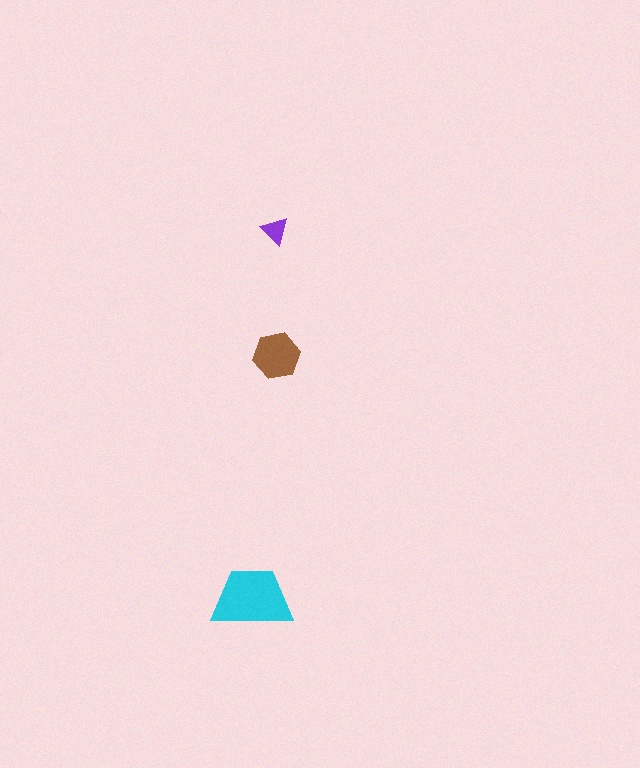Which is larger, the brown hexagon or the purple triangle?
The brown hexagon.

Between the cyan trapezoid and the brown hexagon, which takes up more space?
The cyan trapezoid.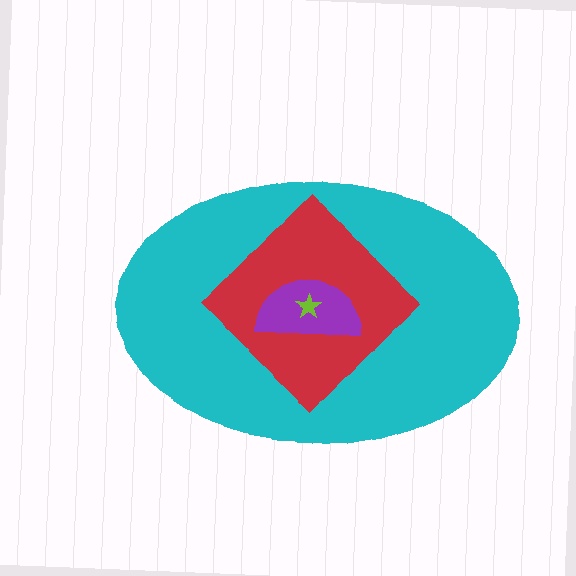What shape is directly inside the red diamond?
The purple semicircle.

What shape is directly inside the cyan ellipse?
The red diamond.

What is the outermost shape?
The cyan ellipse.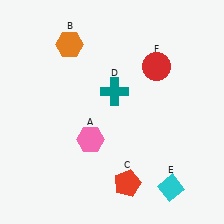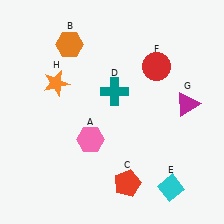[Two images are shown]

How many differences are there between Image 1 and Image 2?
There are 2 differences between the two images.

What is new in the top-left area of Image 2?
An orange star (H) was added in the top-left area of Image 2.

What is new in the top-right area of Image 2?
A magenta triangle (G) was added in the top-right area of Image 2.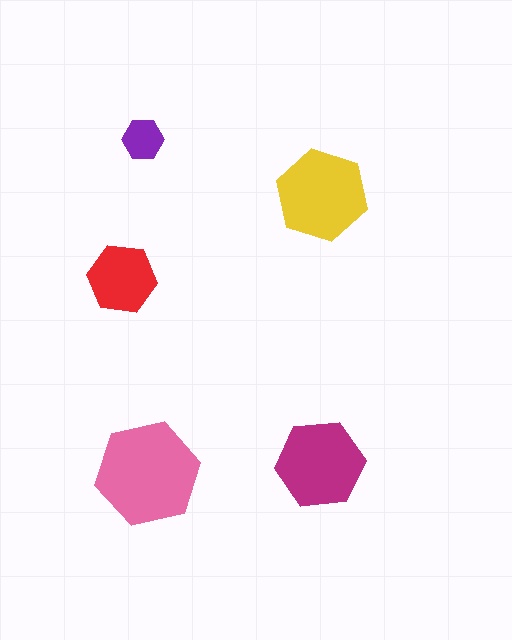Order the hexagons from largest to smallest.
the pink one, the yellow one, the magenta one, the red one, the purple one.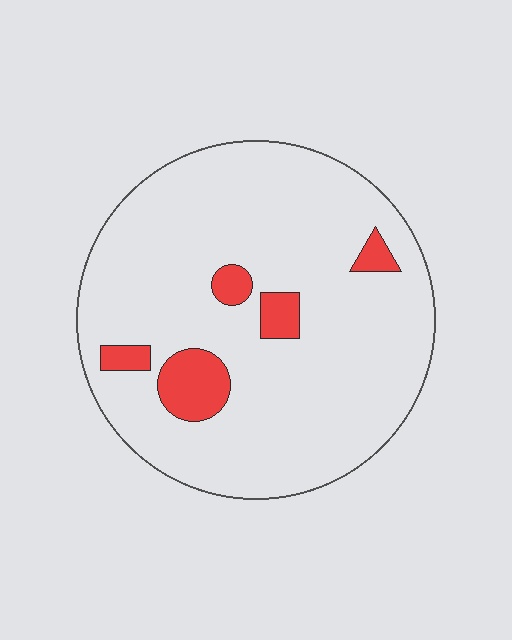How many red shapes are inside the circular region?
5.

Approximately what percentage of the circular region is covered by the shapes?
Approximately 10%.